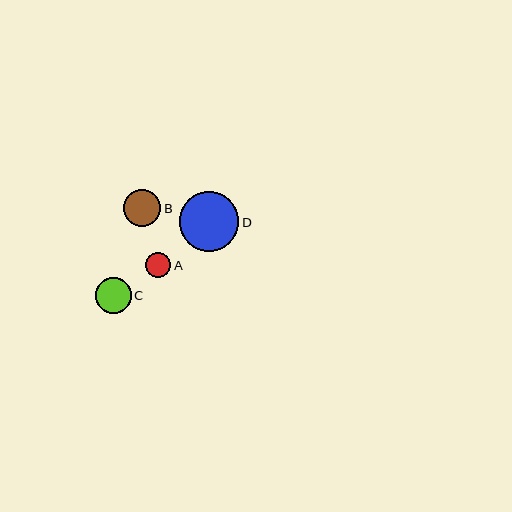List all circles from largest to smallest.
From largest to smallest: D, B, C, A.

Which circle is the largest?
Circle D is the largest with a size of approximately 59 pixels.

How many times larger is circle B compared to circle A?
Circle B is approximately 1.5 times the size of circle A.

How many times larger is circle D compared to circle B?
Circle D is approximately 1.6 times the size of circle B.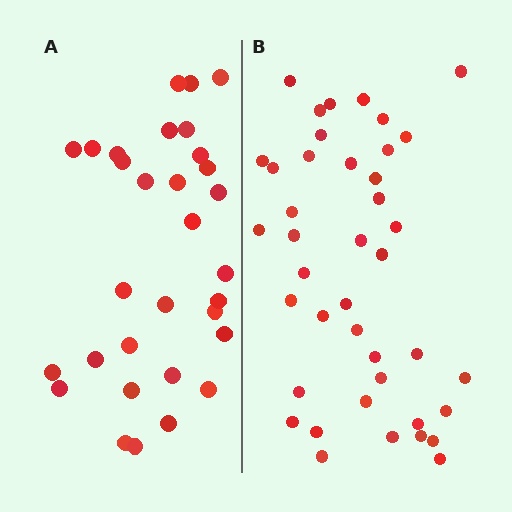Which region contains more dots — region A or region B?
Region B (the right region) has more dots.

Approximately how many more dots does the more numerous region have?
Region B has roughly 10 or so more dots than region A.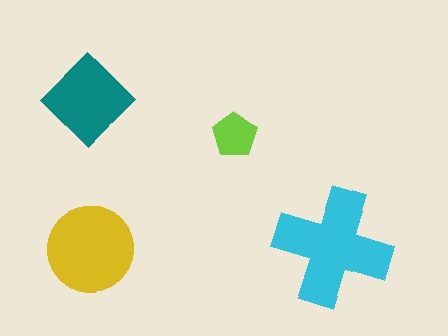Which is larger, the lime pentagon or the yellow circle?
The yellow circle.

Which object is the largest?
The cyan cross.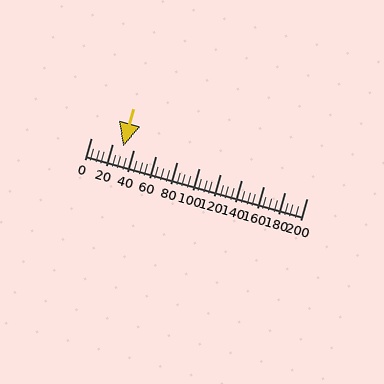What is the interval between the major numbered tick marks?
The major tick marks are spaced 20 units apart.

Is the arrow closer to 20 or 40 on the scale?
The arrow is closer to 40.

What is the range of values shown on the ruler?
The ruler shows values from 0 to 200.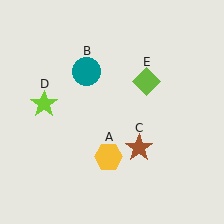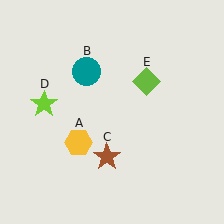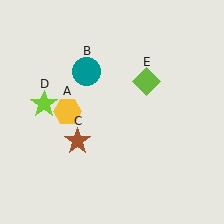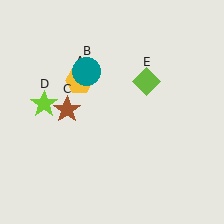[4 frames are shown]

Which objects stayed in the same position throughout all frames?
Teal circle (object B) and lime star (object D) and lime diamond (object E) remained stationary.